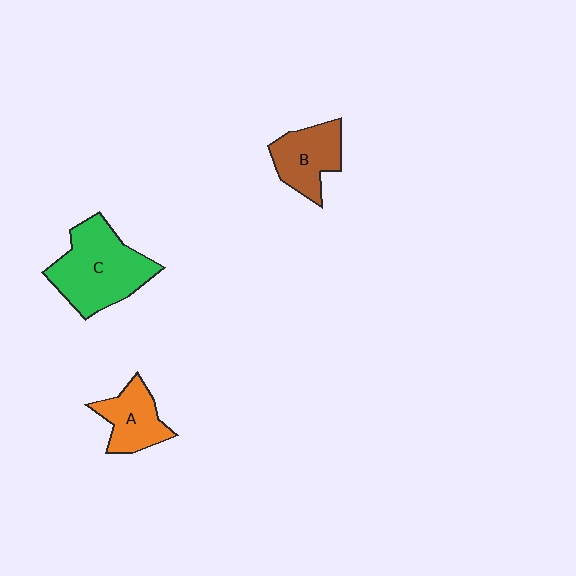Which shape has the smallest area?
Shape A (orange).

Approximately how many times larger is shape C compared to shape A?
Approximately 1.8 times.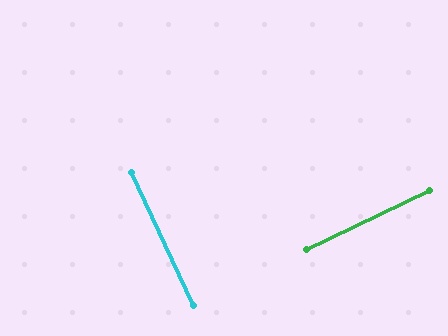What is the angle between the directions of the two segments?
Approximately 89 degrees.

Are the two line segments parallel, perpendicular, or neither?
Perpendicular — they meet at approximately 89°.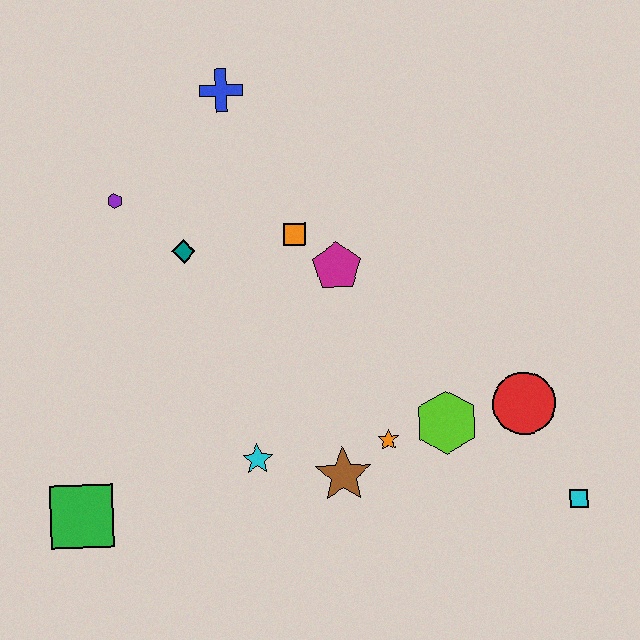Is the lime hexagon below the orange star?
No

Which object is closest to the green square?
The cyan star is closest to the green square.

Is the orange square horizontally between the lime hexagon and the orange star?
No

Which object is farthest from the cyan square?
The purple hexagon is farthest from the cyan square.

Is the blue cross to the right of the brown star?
No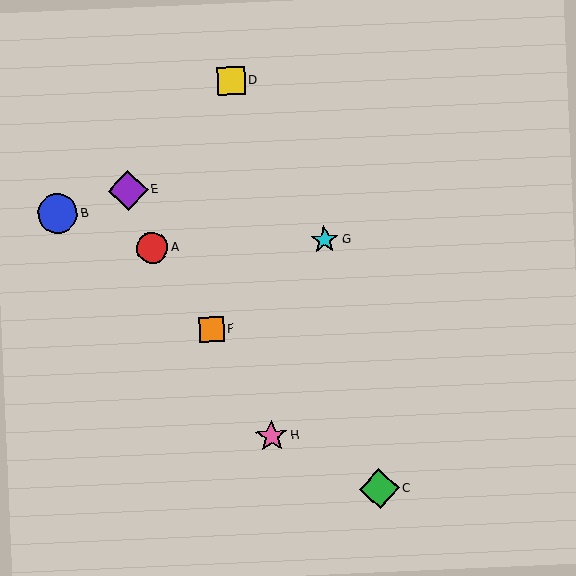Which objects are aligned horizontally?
Objects A, G are aligned horizontally.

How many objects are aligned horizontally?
2 objects (A, G) are aligned horizontally.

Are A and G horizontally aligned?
Yes, both are at y≈248.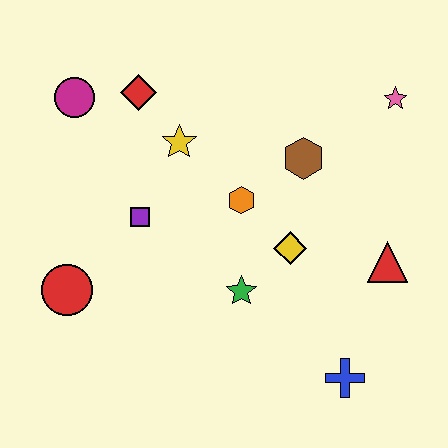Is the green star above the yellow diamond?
No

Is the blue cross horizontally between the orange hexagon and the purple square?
No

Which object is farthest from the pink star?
The red circle is farthest from the pink star.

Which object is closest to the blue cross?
The red triangle is closest to the blue cross.